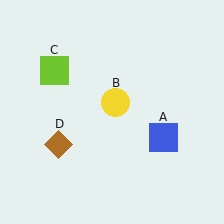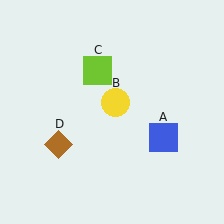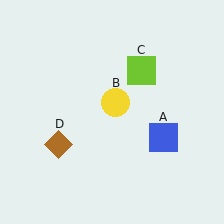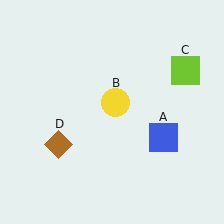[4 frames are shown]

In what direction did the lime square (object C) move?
The lime square (object C) moved right.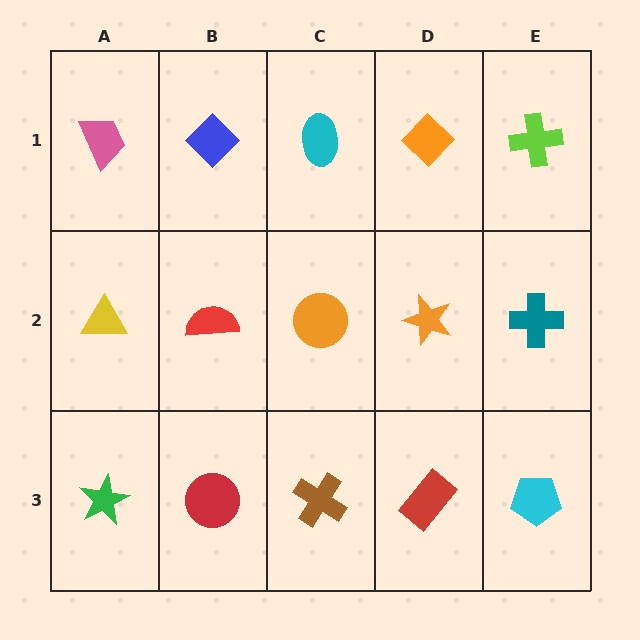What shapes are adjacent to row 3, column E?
A teal cross (row 2, column E), a red rectangle (row 3, column D).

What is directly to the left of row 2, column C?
A red semicircle.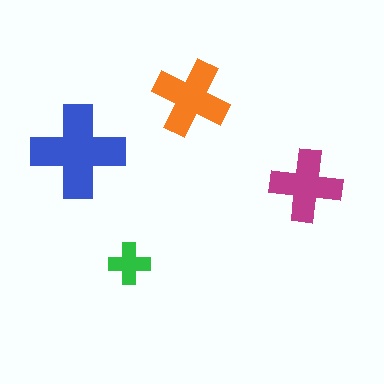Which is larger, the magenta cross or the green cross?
The magenta one.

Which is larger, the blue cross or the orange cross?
The blue one.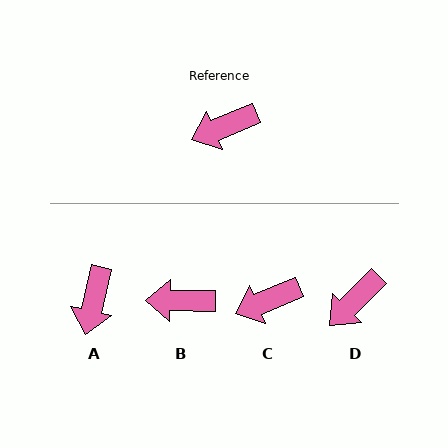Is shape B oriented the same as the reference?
No, it is off by about 23 degrees.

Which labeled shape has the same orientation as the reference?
C.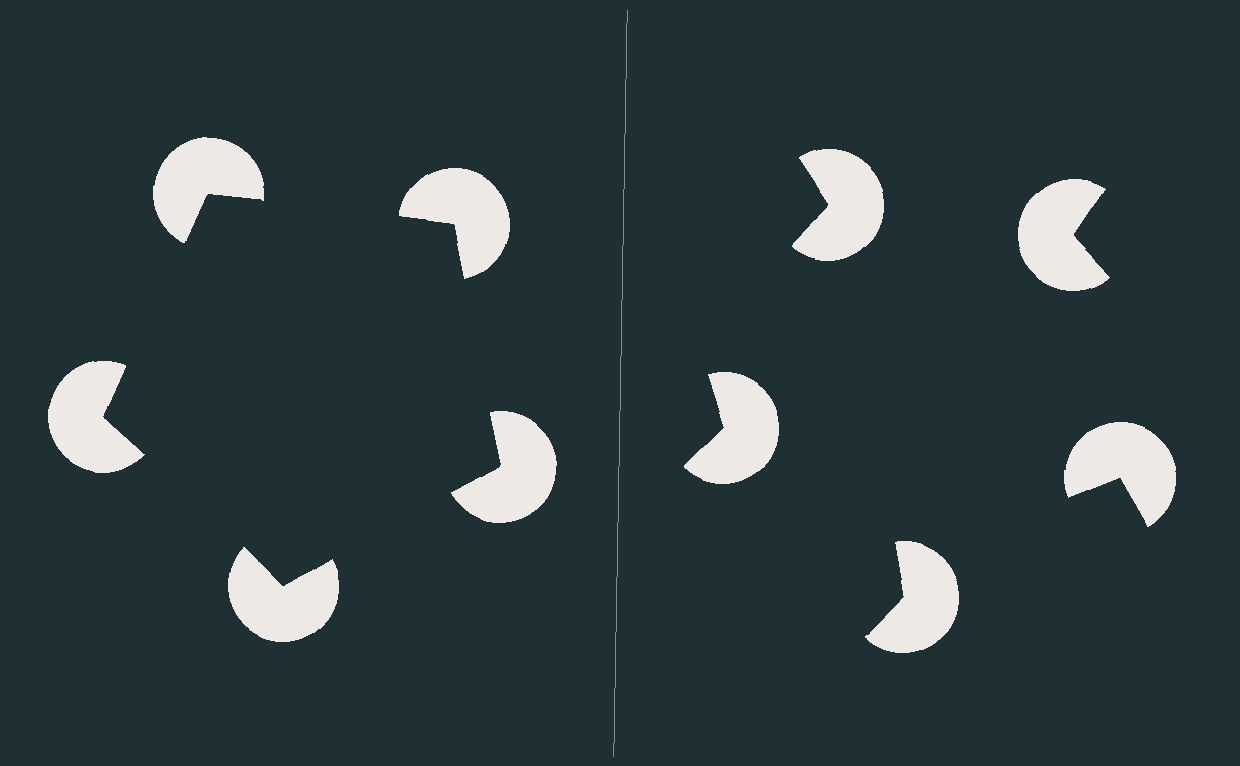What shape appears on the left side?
An illusory pentagon.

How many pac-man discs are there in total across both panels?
10 — 5 on each side.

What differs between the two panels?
The pac-man discs are positioned identically on both sides; only the wedge orientations differ. On the left they align to a pentagon; on the right they are misaligned.